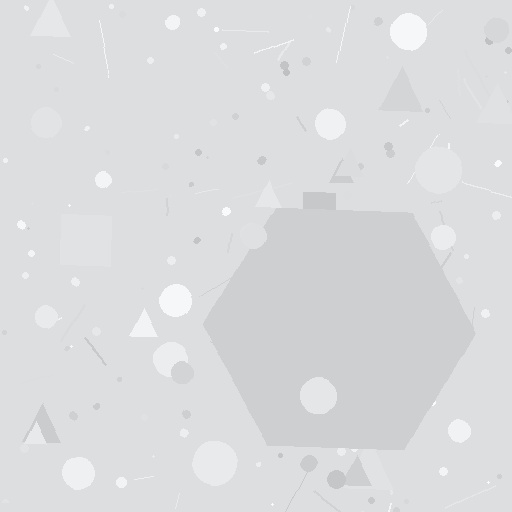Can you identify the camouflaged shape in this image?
The camouflaged shape is a hexagon.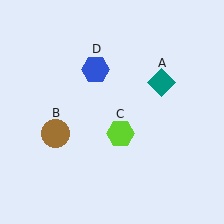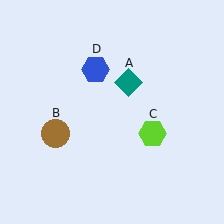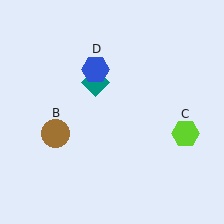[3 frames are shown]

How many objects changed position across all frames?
2 objects changed position: teal diamond (object A), lime hexagon (object C).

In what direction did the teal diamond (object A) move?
The teal diamond (object A) moved left.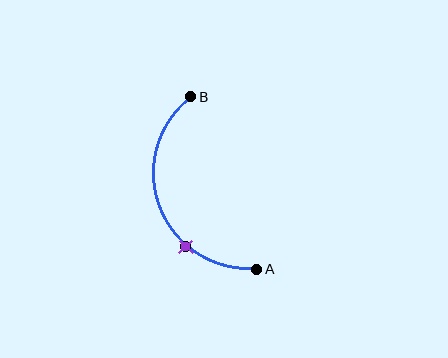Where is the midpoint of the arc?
The arc midpoint is the point on the curve farthest from the straight line joining A and B. It sits to the left of that line.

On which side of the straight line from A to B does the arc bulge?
The arc bulges to the left of the straight line connecting A and B.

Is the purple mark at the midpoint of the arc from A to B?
No. The purple mark lies on the arc but is closer to endpoint A. The arc midpoint would be at the point on the curve equidistant along the arc from both A and B.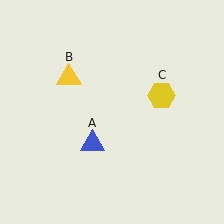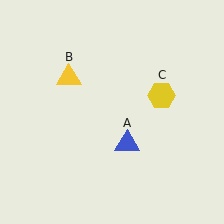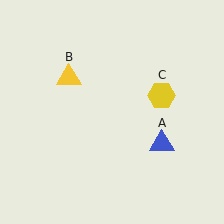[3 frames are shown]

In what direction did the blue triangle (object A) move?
The blue triangle (object A) moved right.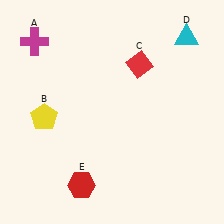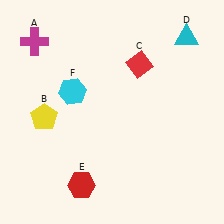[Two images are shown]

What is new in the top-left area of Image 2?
A cyan hexagon (F) was added in the top-left area of Image 2.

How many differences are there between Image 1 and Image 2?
There is 1 difference between the two images.